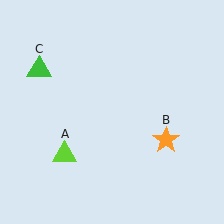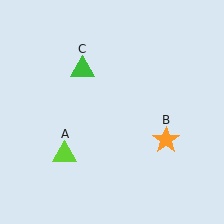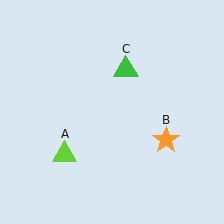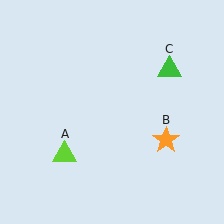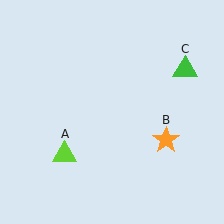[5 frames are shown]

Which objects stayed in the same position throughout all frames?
Lime triangle (object A) and orange star (object B) remained stationary.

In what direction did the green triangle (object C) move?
The green triangle (object C) moved right.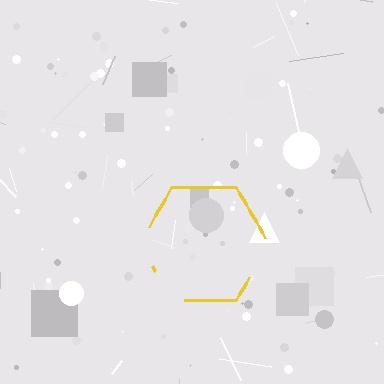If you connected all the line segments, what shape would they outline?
They would outline a hexagon.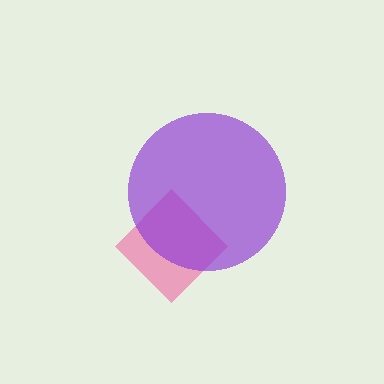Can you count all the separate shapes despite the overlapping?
Yes, there are 2 separate shapes.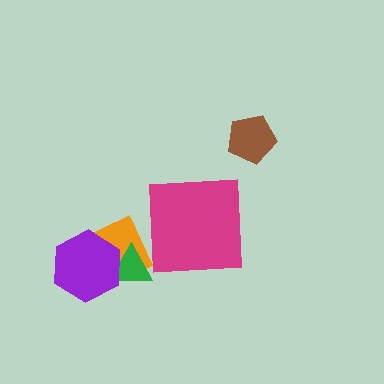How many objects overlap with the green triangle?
2 objects overlap with the green triangle.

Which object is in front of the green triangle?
The purple hexagon is in front of the green triangle.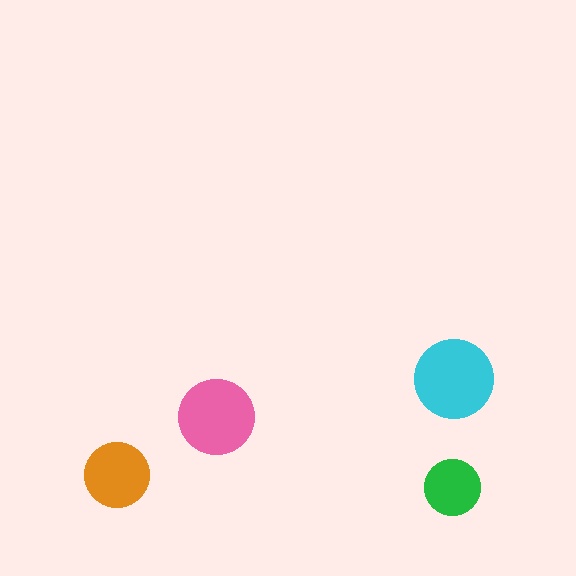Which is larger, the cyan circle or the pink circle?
The cyan one.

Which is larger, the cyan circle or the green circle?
The cyan one.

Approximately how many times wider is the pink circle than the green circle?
About 1.5 times wider.